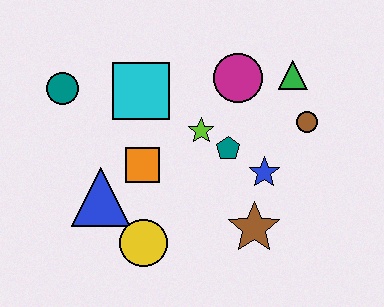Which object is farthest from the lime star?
The teal circle is farthest from the lime star.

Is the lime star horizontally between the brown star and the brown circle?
No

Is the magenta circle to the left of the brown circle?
Yes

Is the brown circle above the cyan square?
No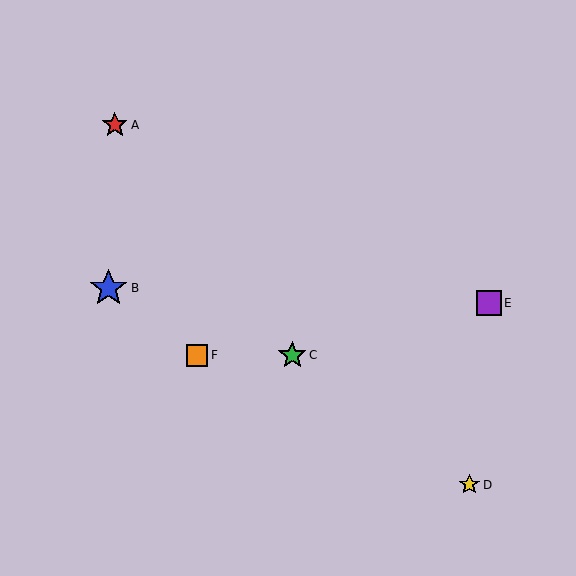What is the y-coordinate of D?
Object D is at y≈485.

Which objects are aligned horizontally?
Objects C, F are aligned horizontally.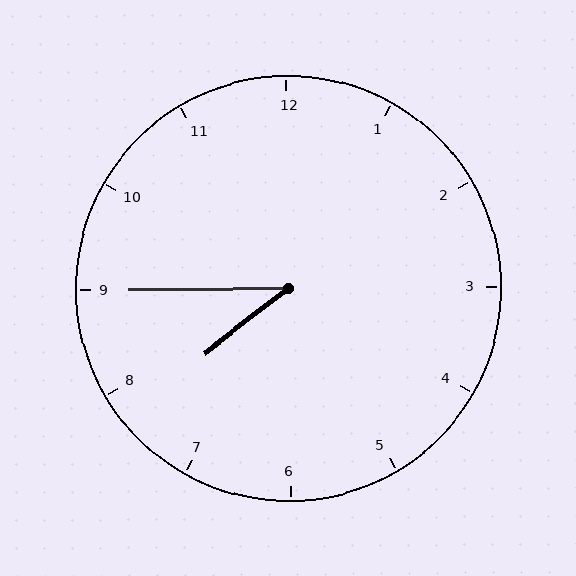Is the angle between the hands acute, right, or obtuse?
It is acute.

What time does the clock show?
7:45.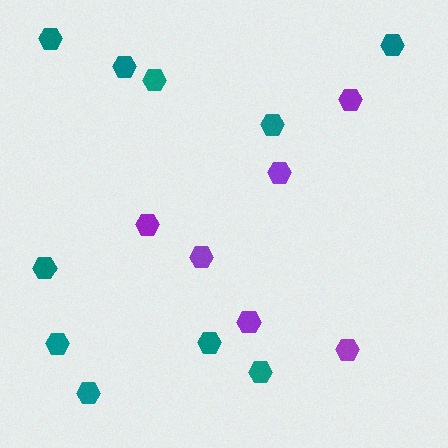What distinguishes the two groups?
There are 2 groups: one group of purple hexagons (6) and one group of teal hexagons (10).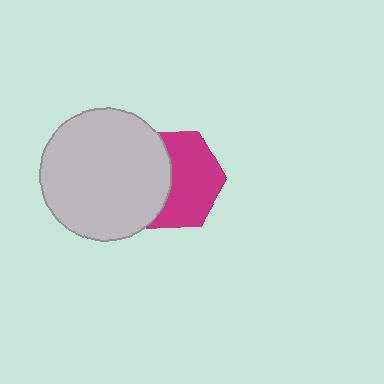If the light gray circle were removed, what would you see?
You would see the complete magenta hexagon.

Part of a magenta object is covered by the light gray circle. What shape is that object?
It is a hexagon.